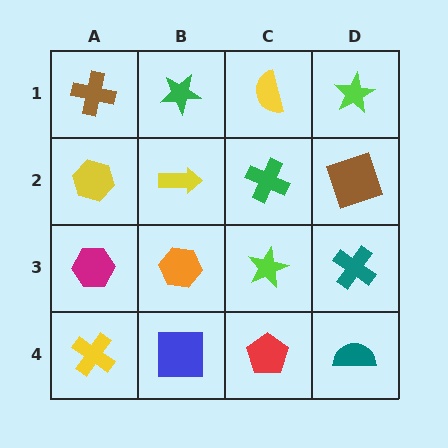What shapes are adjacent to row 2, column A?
A brown cross (row 1, column A), a magenta hexagon (row 3, column A), a yellow arrow (row 2, column B).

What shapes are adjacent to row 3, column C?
A green cross (row 2, column C), a red pentagon (row 4, column C), an orange hexagon (row 3, column B), a teal cross (row 3, column D).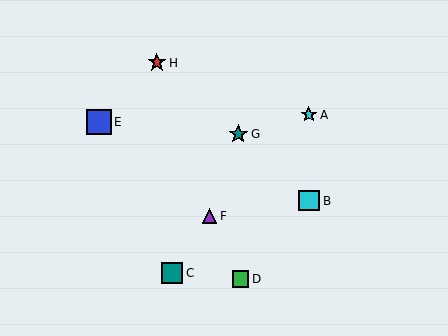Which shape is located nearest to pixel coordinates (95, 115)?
The blue square (labeled E) at (99, 122) is nearest to that location.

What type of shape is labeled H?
Shape H is a red star.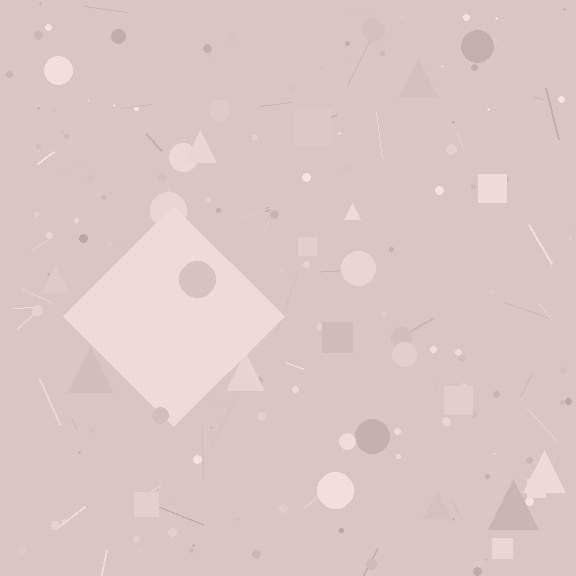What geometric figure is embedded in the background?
A diamond is embedded in the background.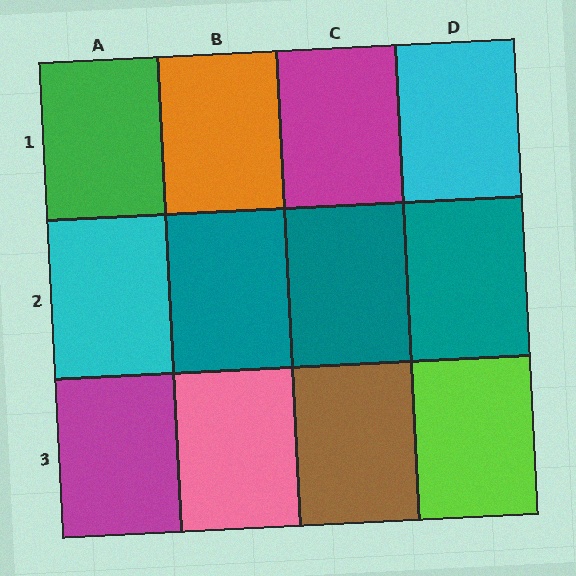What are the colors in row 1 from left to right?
Green, orange, magenta, cyan.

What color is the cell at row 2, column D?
Teal.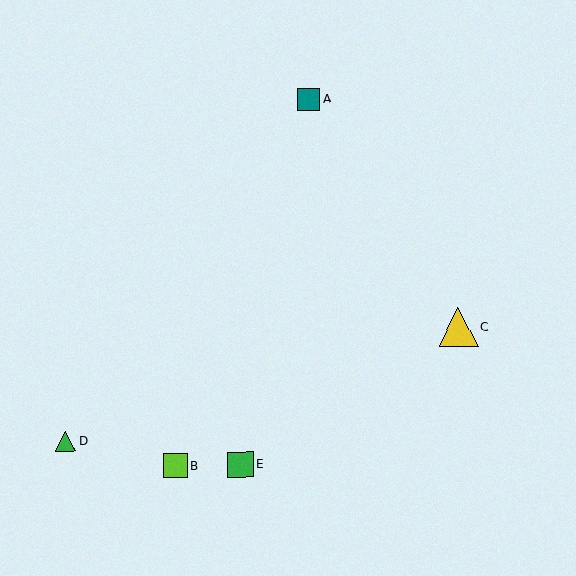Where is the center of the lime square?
The center of the lime square is at (175, 466).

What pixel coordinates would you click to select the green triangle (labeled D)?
Click at (65, 441) to select the green triangle D.